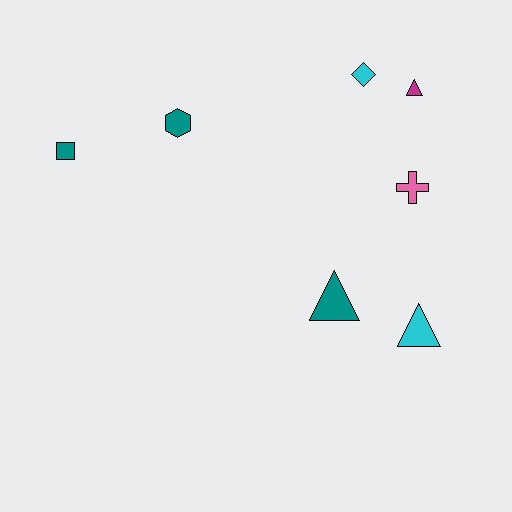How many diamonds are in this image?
There is 1 diamond.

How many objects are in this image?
There are 7 objects.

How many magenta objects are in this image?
There is 1 magenta object.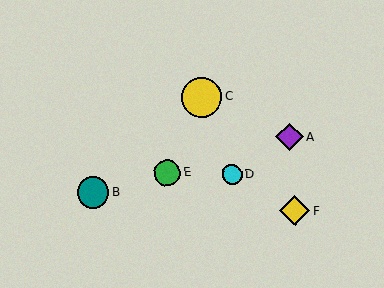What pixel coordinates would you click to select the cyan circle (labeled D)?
Click at (232, 174) to select the cyan circle D.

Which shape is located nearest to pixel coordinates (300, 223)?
The yellow diamond (labeled F) at (295, 211) is nearest to that location.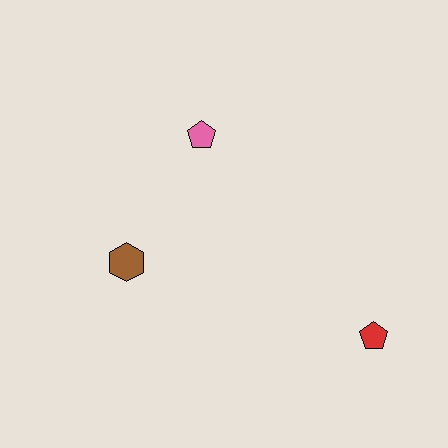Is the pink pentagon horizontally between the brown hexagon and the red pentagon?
Yes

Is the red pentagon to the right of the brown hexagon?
Yes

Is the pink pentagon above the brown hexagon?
Yes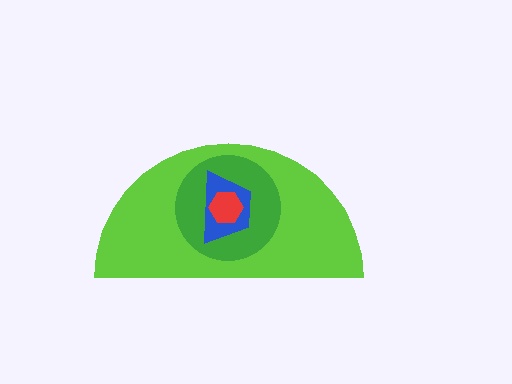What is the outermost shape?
The lime semicircle.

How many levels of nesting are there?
4.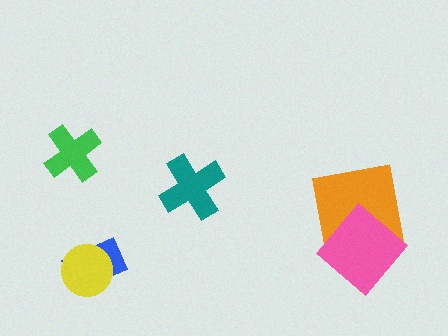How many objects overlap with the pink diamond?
1 object overlaps with the pink diamond.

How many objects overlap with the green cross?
0 objects overlap with the green cross.